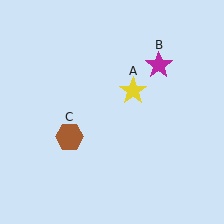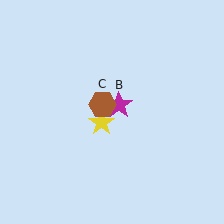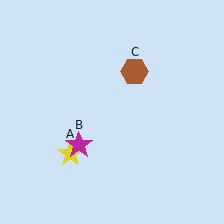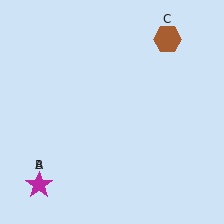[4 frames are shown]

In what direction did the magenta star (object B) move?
The magenta star (object B) moved down and to the left.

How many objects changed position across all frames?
3 objects changed position: yellow star (object A), magenta star (object B), brown hexagon (object C).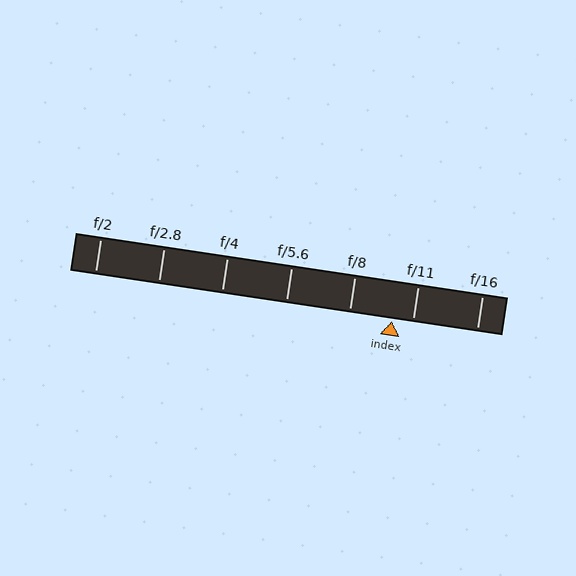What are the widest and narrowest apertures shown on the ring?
The widest aperture shown is f/2 and the narrowest is f/16.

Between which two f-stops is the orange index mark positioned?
The index mark is between f/8 and f/11.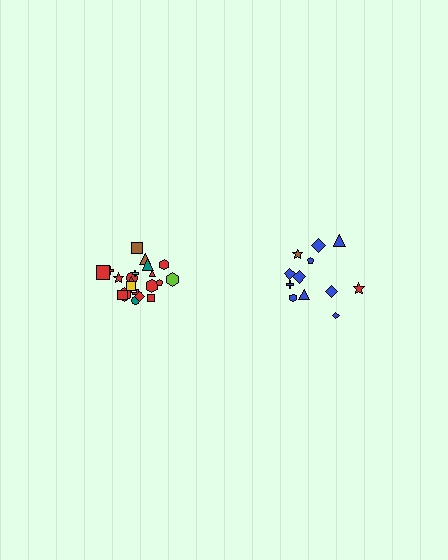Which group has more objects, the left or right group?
The left group.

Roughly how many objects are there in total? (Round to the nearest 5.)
Roughly 35 objects in total.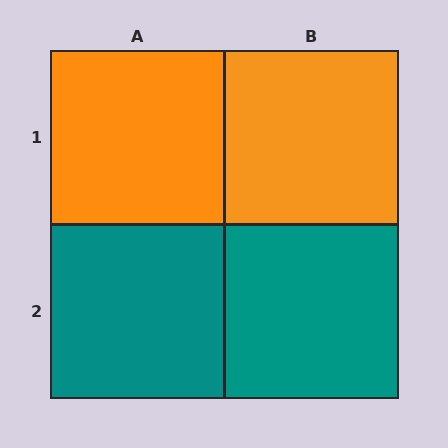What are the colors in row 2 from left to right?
Teal, teal.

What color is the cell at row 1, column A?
Orange.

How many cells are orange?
2 cells are orange.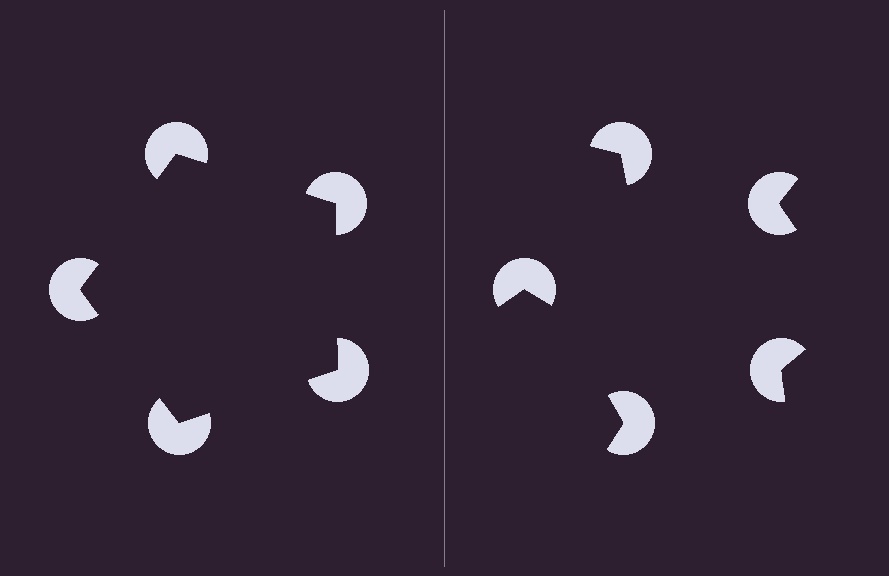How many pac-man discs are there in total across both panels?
10 — 5 on each side.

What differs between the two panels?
The pac-man discs are positioned identically on both sides; only the wedge orientations differ. On the left they align to a pentagon; on the right they are misaligned.